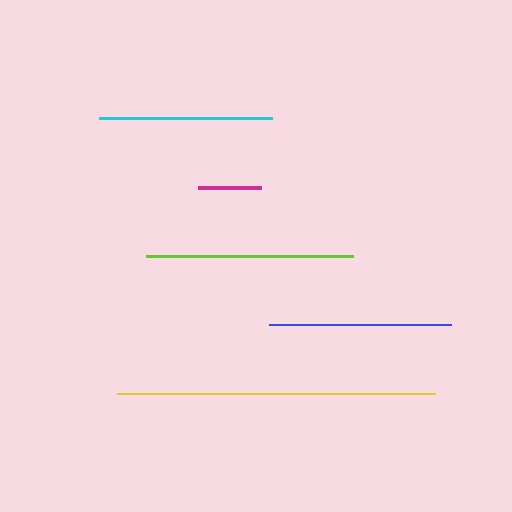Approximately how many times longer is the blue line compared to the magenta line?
The blue line is approximately 2.9 times the length of the magenta line.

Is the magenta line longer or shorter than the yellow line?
The yellow line is longer than the magenta line.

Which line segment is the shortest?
The magenta line is the shortest at approximately 63 pixels.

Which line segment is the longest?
The yellow line is the longest at approximately 319 pixels.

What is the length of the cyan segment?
The cyan segment is approximately 173 pixels long.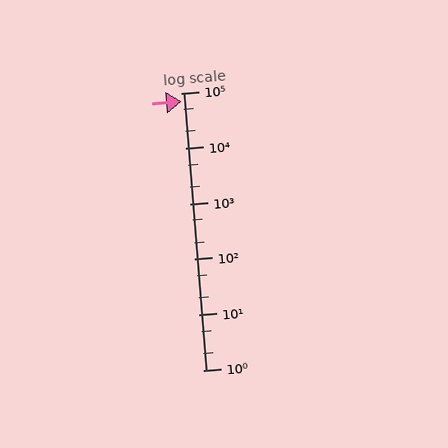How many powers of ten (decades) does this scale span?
The scale spans 5 decades, from 1 to 100000.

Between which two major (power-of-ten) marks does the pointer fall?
The pointer is between 10000 and 100000.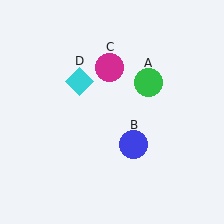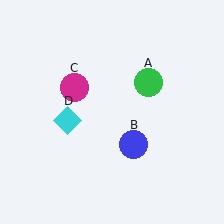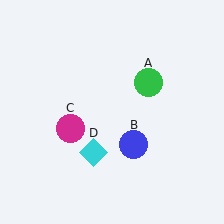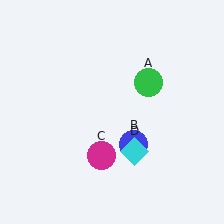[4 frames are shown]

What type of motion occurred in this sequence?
The magenta circle (object C), cyan diamond (object D) rotated counterclockwise around the center of the scene.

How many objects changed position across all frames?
2 objects changed position: magenta circle (object C), cyan diamond (object D).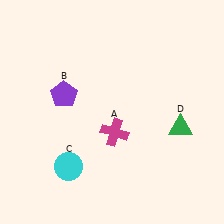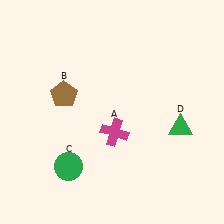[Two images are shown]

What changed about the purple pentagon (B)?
In Image 1, B is purple. In Image 2, it changed to brown.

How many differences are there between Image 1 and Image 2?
There are 2 differences between the two images.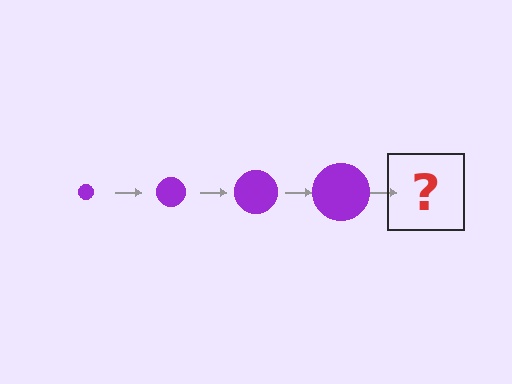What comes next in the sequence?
The next element should be a purple circle, larger than the previous one.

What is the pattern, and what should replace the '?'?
The pattern is that the circle gets progressively larger each step. The '?' should be a purple circle, larger than the previous one.